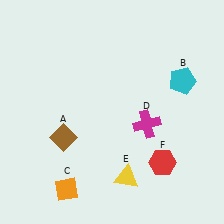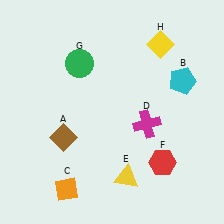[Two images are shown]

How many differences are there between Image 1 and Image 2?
There are 2 differences between the two images.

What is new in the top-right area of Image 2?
A yellow diamond (H) was added in the top-right area of Image 2.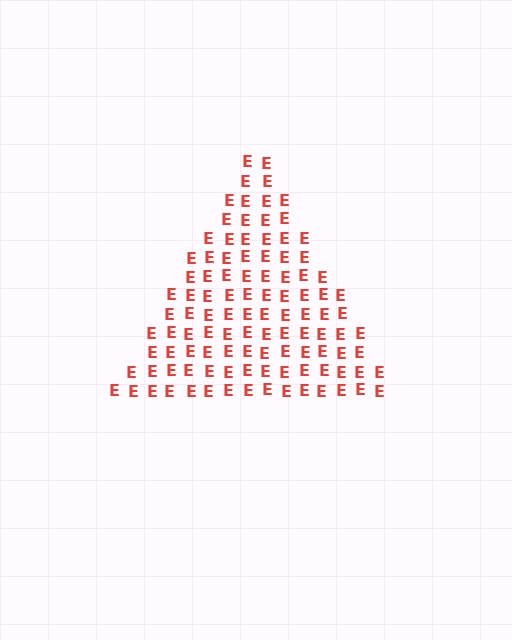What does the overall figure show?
The overall figure shows a triangle.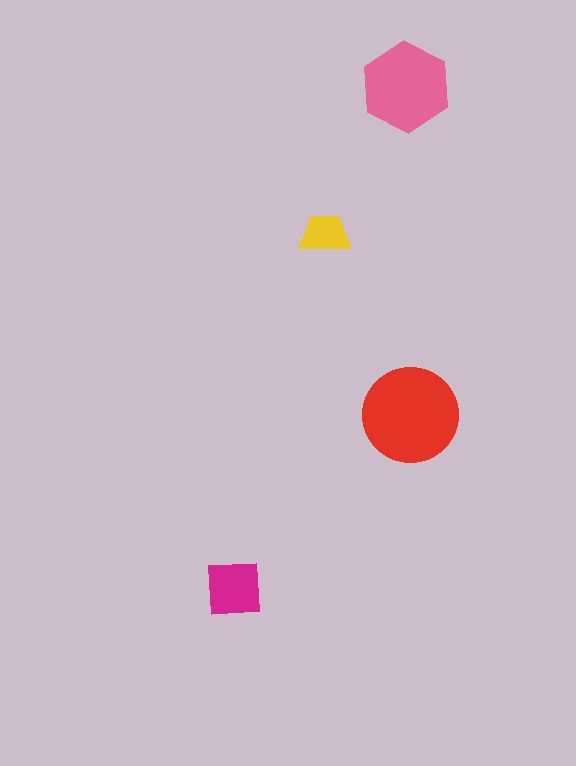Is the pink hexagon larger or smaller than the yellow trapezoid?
Larger.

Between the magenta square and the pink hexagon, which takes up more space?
The pink hexagon.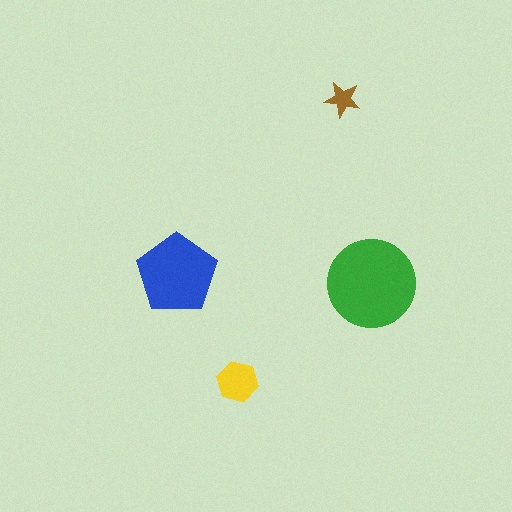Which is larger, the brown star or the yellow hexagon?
The yellow hexagon.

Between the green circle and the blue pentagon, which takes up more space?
The green circle.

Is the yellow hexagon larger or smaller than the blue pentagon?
Smaller.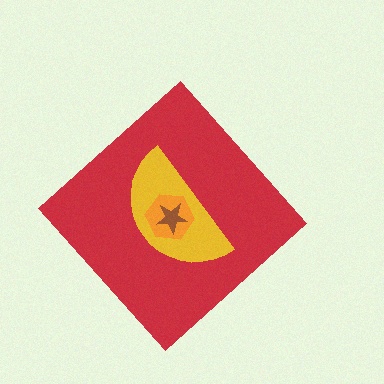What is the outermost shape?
The red diamond.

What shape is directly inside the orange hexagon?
The brown star.